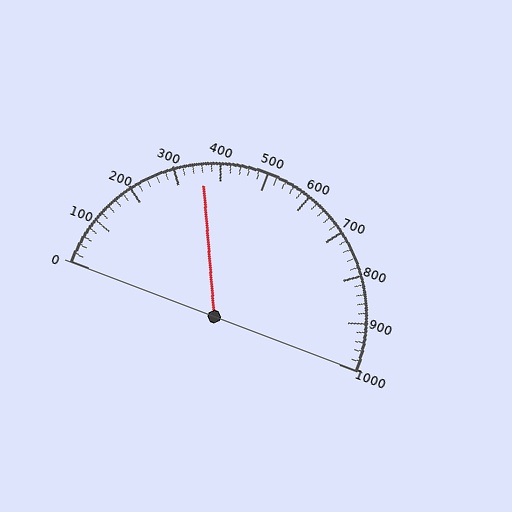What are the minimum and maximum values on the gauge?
The gauge ranges from 0 to 1000.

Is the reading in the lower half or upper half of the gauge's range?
The reading is in the lower half of the range (0 to 1000).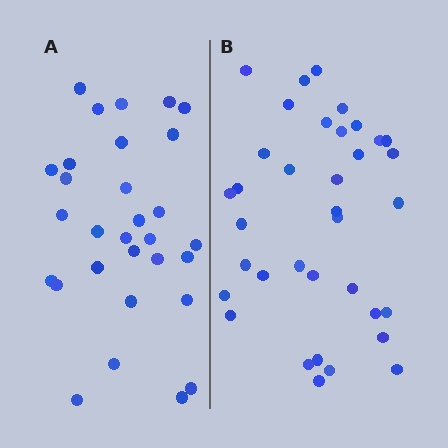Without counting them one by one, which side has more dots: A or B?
Region B (the right region) has more dots.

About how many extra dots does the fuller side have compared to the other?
Region B has about 6 more dots than region A.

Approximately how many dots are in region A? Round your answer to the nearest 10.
About 30 dots.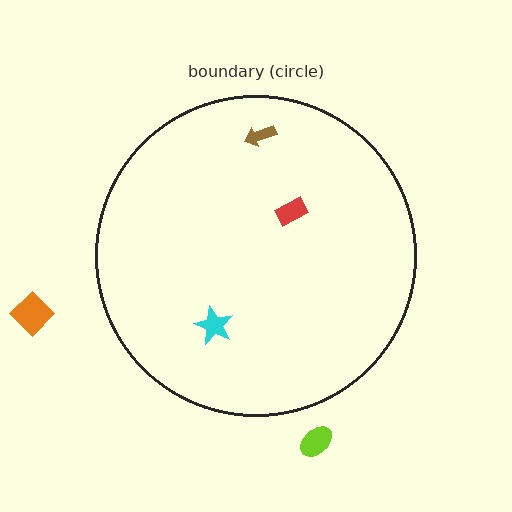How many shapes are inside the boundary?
3 inside, 2 outside.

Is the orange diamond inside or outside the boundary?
Outside.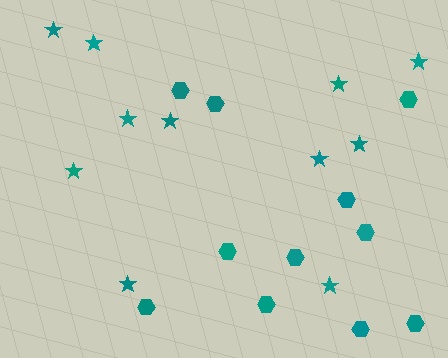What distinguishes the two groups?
There are 2 groups: one group of stars (11) and one group of hexagons (11).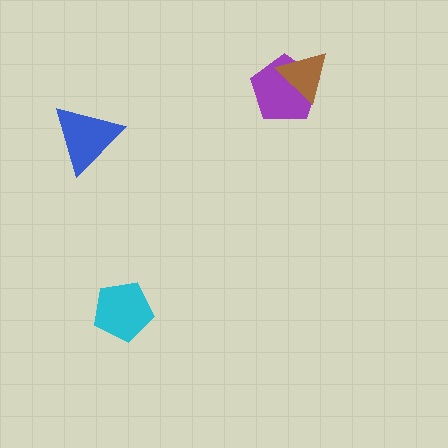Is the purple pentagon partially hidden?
Yes, it is partially covered by another shape.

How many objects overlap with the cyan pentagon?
0 objects overlap with the cyan pentagon.